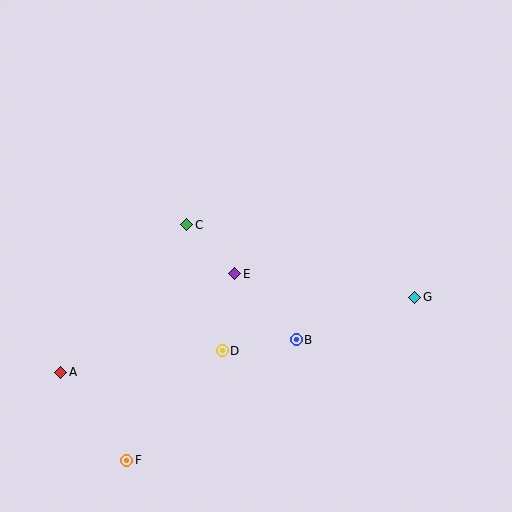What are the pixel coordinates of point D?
Point D is at (222, 351).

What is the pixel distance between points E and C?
The distance between E and C is 69 pixels.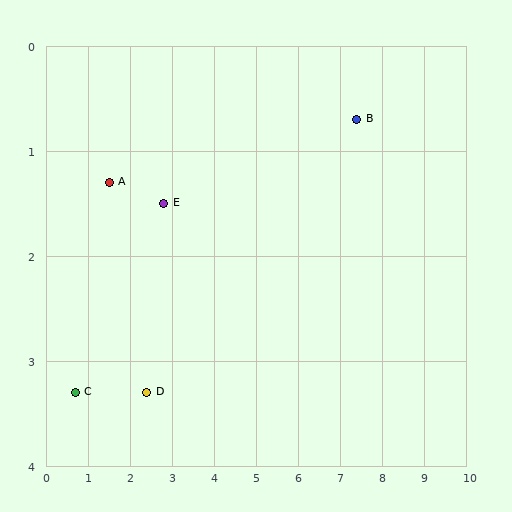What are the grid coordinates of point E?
Point E is at approximately (2.8, 1.5).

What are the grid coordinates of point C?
Point C is at approximately (0.7, 3.3).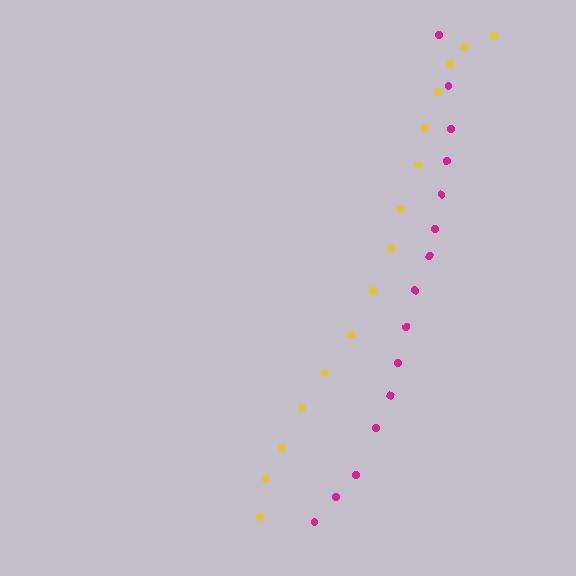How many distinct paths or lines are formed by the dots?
There are 2 distinct paths.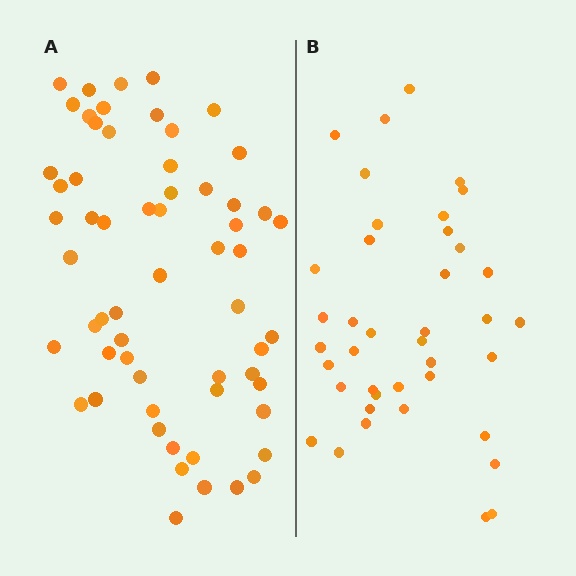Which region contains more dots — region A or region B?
Region A (the left region) has more dots.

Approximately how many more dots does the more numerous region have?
Region A has approximately 20 more dots than region B.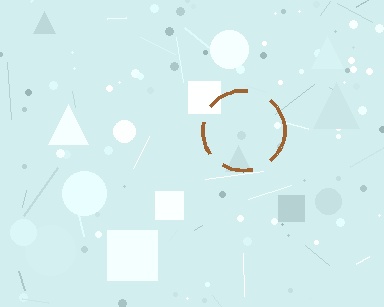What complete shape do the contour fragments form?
The contour fragments form a circle.